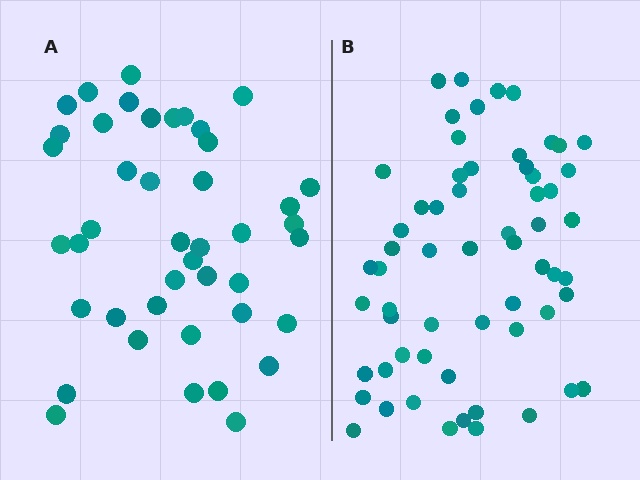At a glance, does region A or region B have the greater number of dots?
Region B (the right region) has more dots.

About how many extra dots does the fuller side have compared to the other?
Region B has approximately 15 more dots than region A.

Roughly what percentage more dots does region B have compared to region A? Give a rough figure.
About 40% more.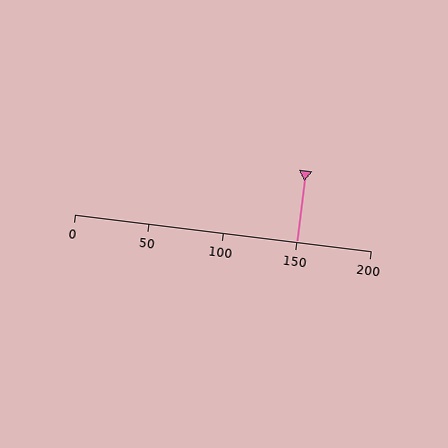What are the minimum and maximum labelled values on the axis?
The axis runs from 0 to 200.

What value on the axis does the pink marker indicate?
The marker indicates approximately 150.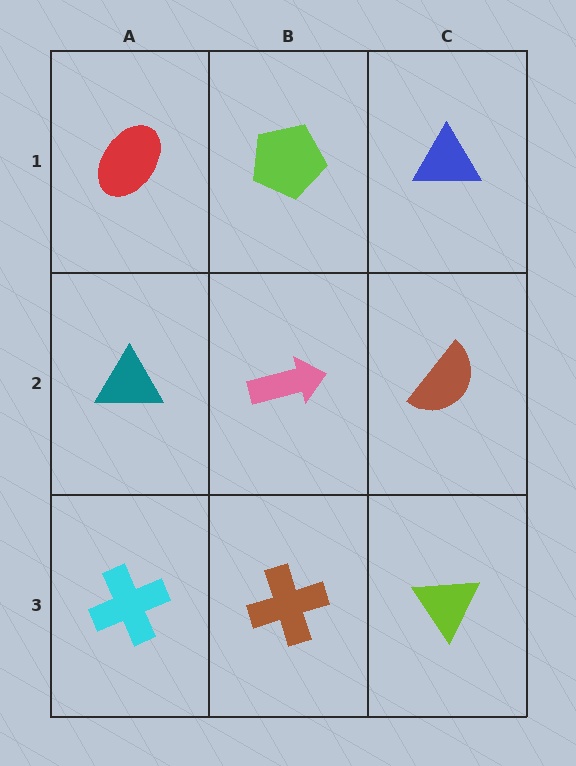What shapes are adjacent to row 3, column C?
A brown semicircle (row 2, column C), a brown cross (row 3, column B).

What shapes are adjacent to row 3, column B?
A pink arrow (row 2, column B), a cyan cross (row 3, column A), a lime triangle (row 3, column C).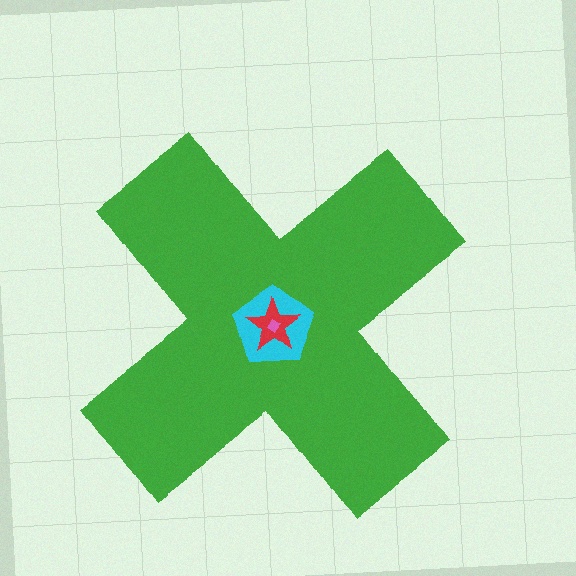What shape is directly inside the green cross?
The cyan pentagon.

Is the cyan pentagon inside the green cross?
Yes.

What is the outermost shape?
The green cross.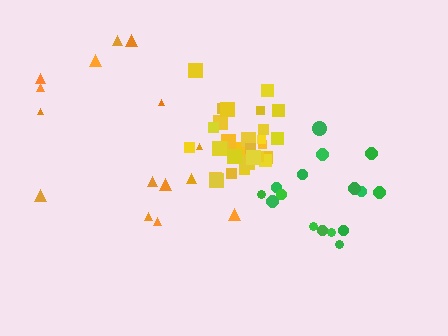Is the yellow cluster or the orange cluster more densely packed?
Yellow.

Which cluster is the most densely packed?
Yellow.